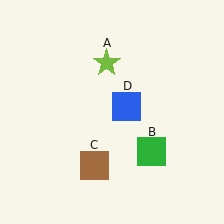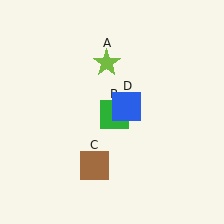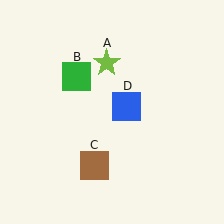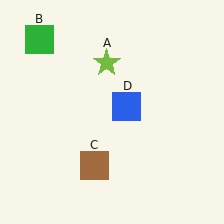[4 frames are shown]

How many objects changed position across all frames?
1 object changed position: green square (object B).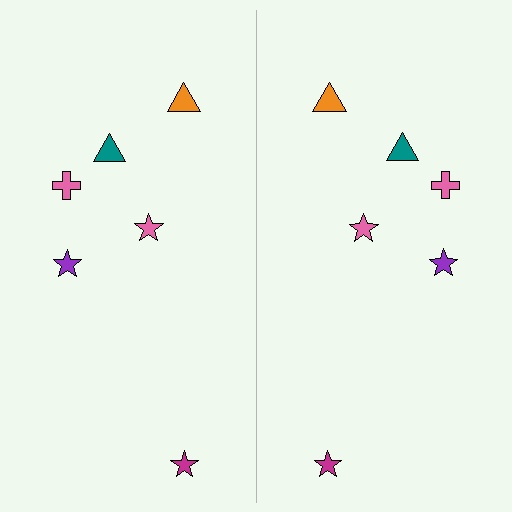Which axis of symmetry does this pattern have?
The pattern has a vertical axis of symmetry running through the center of the image.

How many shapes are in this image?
There are 12 shapes in this image.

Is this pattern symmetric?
Yes, this pattern has bilateral (reflection) symmetry.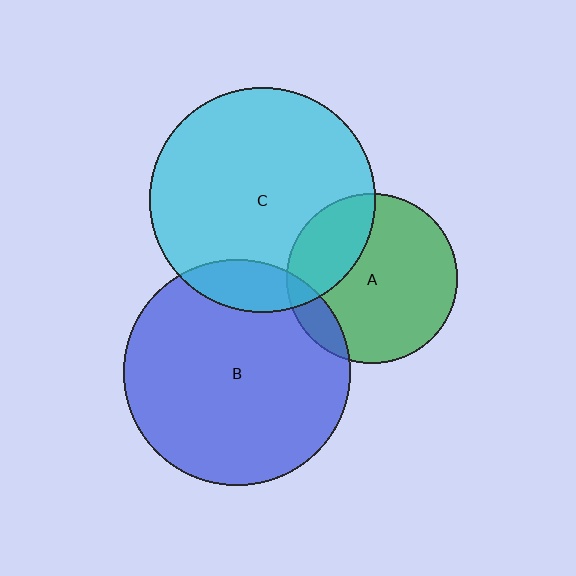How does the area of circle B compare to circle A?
Approximately 1.8 times.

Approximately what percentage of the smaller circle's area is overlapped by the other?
Approximately 15%.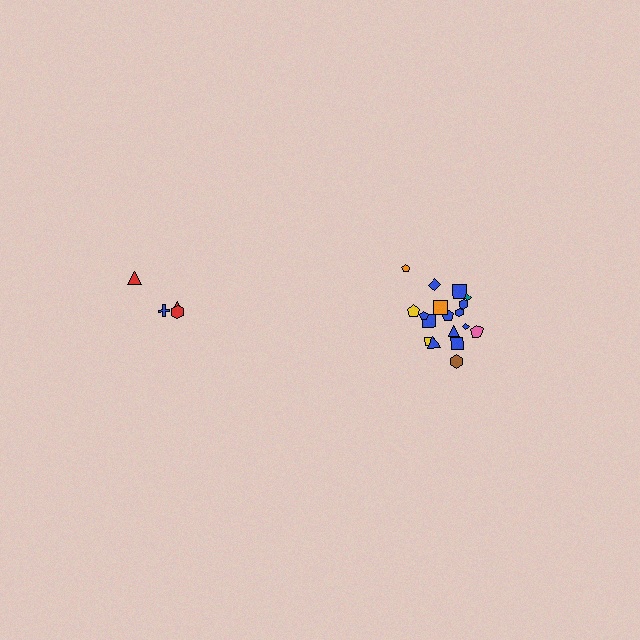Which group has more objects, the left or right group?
The right group.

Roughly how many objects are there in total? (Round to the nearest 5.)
Roughly 20 objects in total.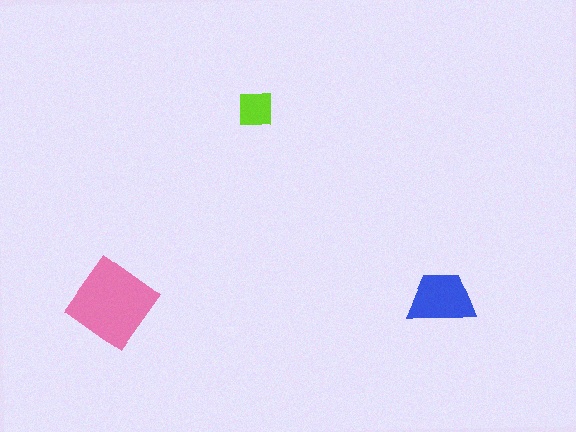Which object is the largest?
The pink diamond.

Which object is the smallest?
The lime square.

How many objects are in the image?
There are 3 objects in the image.